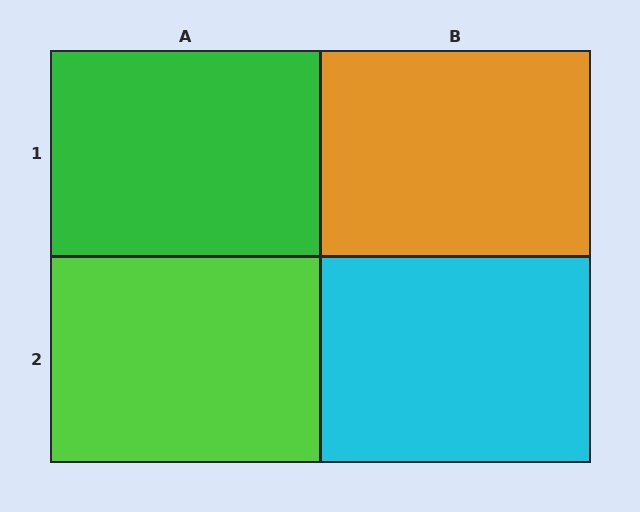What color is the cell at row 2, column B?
Cyan.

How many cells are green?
1 cell is green.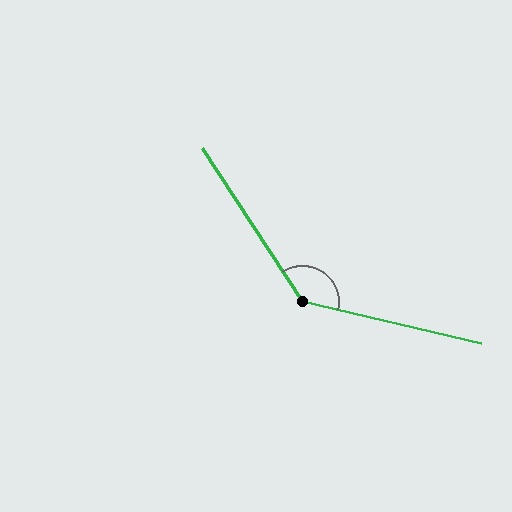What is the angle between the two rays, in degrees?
Approximately 136 degrees.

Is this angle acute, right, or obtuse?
It is obtuse.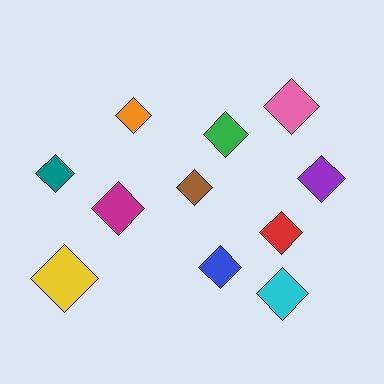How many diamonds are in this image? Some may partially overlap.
There are 11 diamonds.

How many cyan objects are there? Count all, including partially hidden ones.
There is 1 cyan object.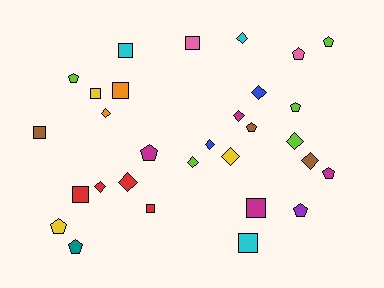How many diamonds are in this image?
There are 11 diamonds.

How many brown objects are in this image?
There are 3 brown objects.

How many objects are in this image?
There are 30 objects.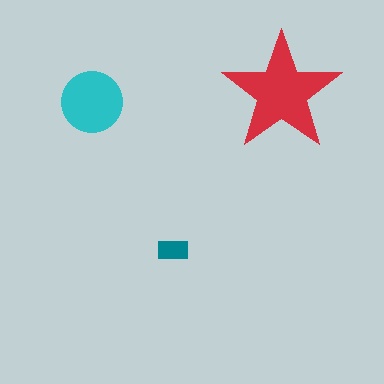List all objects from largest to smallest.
The red star, the cyan circle, the teal rectangle.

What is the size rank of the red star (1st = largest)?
1st.